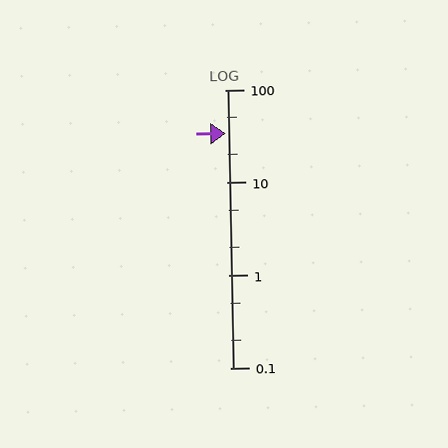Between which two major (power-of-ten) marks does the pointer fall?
The pointer is between 10 and 100.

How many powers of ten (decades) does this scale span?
The scale spans 3 decades, from 0.1 to 100.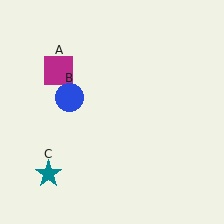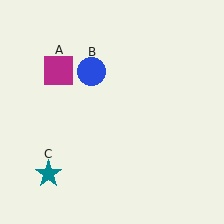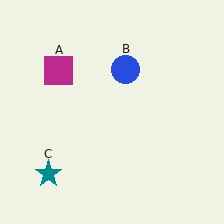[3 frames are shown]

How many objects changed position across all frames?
1 object changed position: blue circle (object B).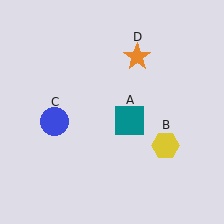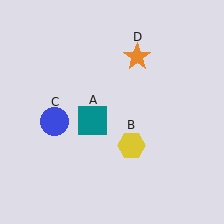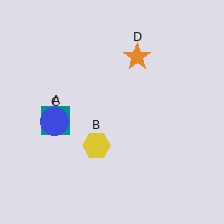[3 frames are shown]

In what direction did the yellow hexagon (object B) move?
The yellow hexagon (object B) moved left.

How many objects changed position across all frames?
2 objects changed position: teal square (object A), yellow hexagon (object B).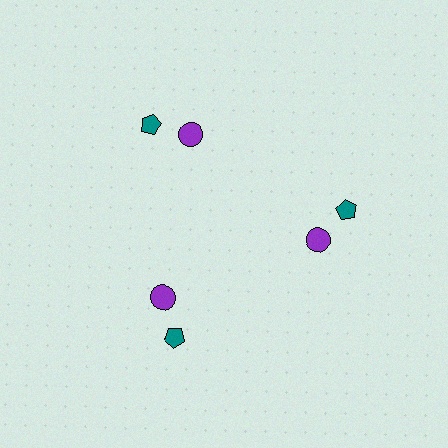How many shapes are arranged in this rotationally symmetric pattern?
There are 6 shapes, arranged in 3 groups of 2.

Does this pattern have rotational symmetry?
Yes, this pattern has 3-fold rotational symmetry. It looks the same after rotating 120 degrees around the center.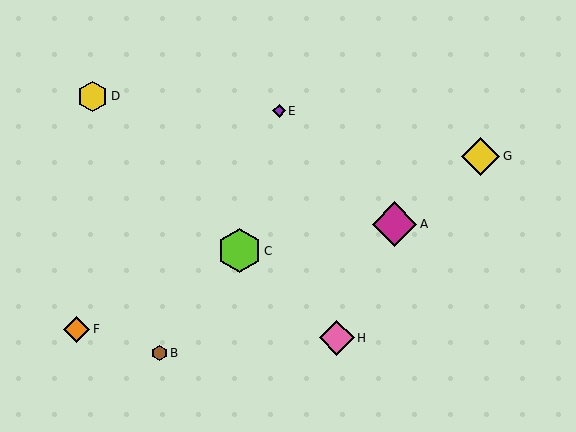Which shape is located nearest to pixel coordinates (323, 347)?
The pink diamond (labeled H) at (337, 338) is nearest to that location.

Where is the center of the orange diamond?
The center of the orange diamond is at (77, 329).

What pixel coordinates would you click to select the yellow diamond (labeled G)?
Click at (481, 156) to select the yellow diamond G.